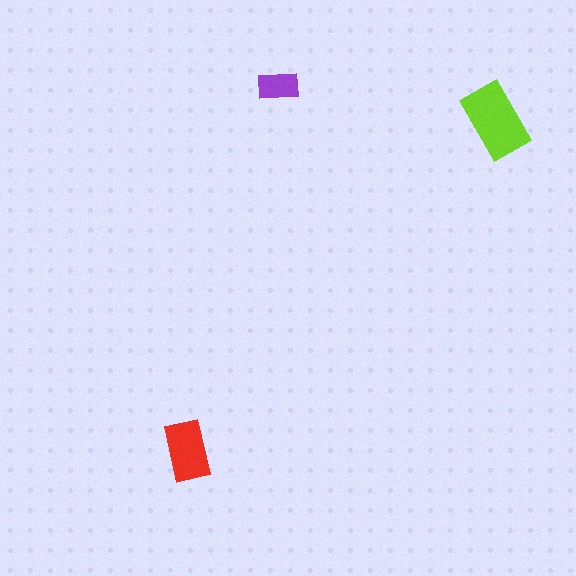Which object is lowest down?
The red rectangle is bottommost.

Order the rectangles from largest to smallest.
the lime one, the red one, the purple one.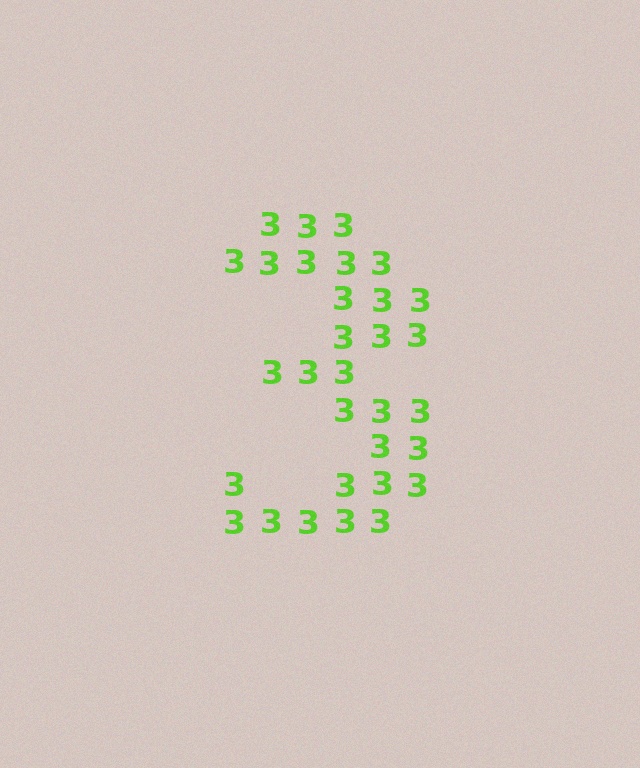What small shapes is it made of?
It is made of small digit 3's.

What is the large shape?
The large shape is the digit 3.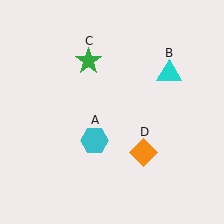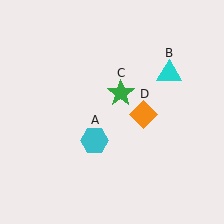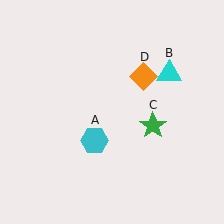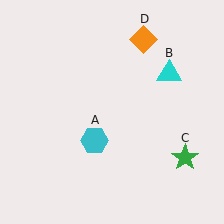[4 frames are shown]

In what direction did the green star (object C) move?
The green star (object C) moved down and to the right.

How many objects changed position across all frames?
2 objects changed position: green star (object C), orange diamond (object D).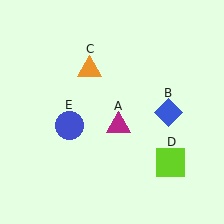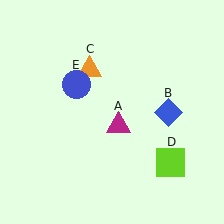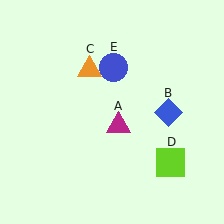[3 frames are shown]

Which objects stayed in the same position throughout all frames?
Magenta triangle (object A) and blue diamond (object B) and orange triangle (object C) and lime square (object D) remained stationary.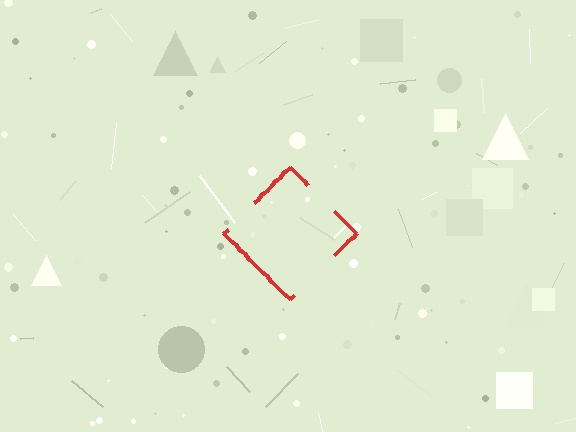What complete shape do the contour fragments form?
The contour fragments form a diamond.